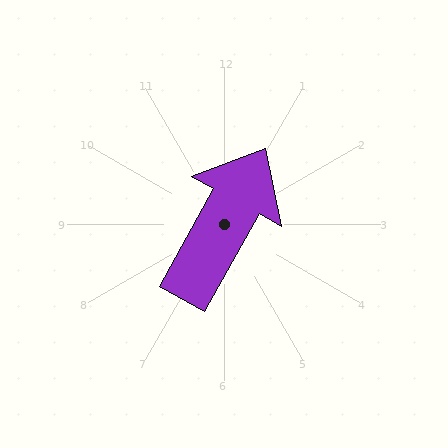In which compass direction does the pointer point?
Northeast.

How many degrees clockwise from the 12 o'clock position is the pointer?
Approximately 29 degrees.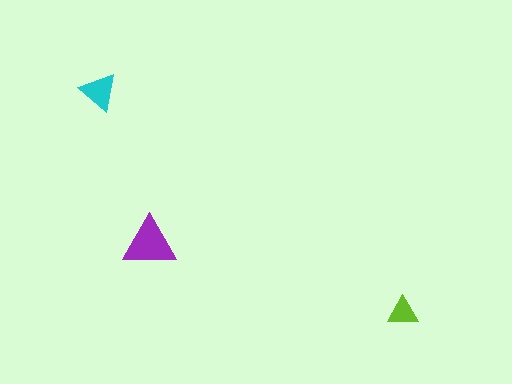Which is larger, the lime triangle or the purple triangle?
The purple one.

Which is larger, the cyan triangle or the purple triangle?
The purple one.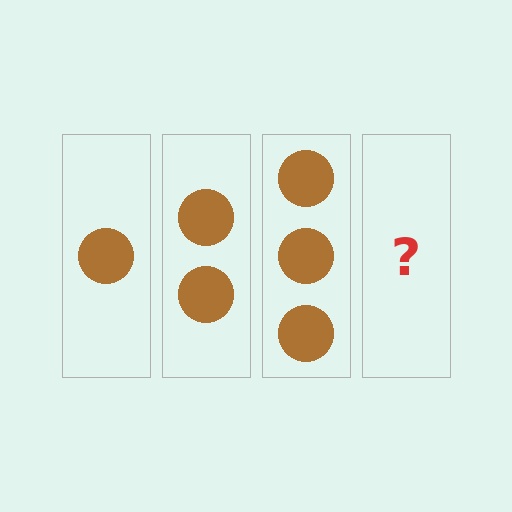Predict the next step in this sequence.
The next step is 4 circles.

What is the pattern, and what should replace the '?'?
The pattern is that each step adds one more circle. The '?' should be 4 circles.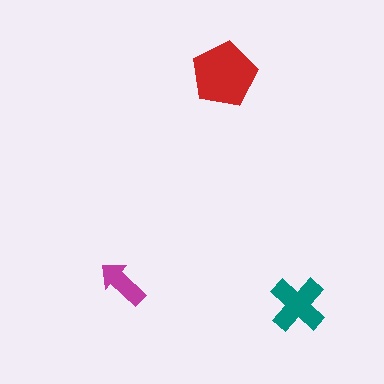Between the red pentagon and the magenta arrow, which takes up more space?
The red pentagon.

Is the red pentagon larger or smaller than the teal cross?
Larger.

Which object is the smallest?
The magenta arrow.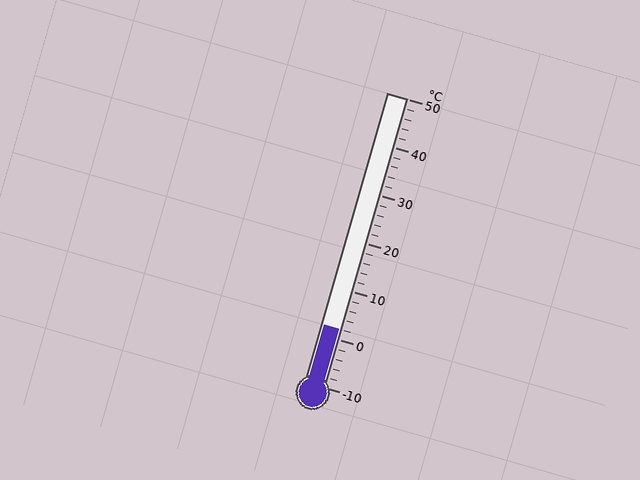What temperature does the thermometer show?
The thermometer shows approximately 2°C.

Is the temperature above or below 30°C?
The temperature is below 30°C.